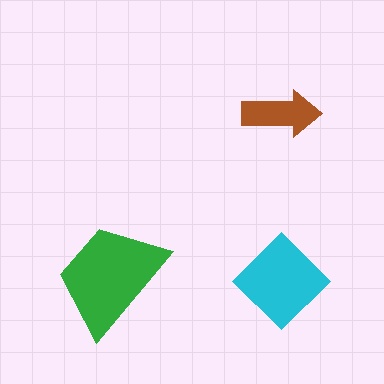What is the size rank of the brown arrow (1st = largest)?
3rd.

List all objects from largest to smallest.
The green trapezoid, the cyan diamond, the brown arrow.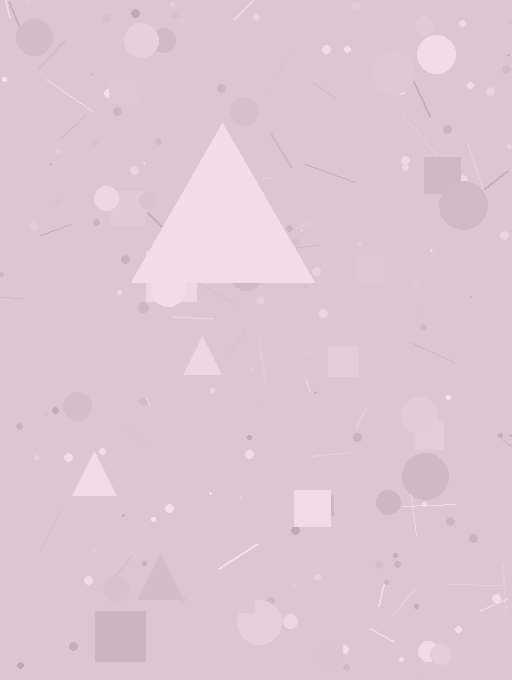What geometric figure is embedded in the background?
A triangle is embedded in the background.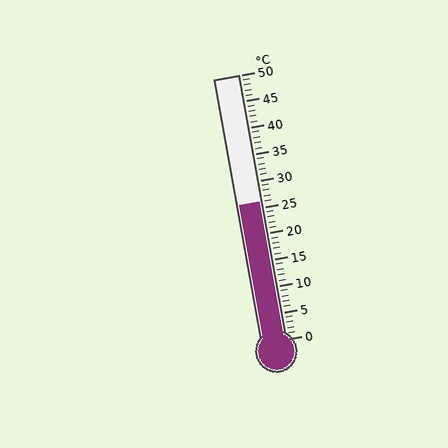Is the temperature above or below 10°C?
The temperature is above 10°C.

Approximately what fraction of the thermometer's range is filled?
The thermometer is filled to approximately 50% of its range.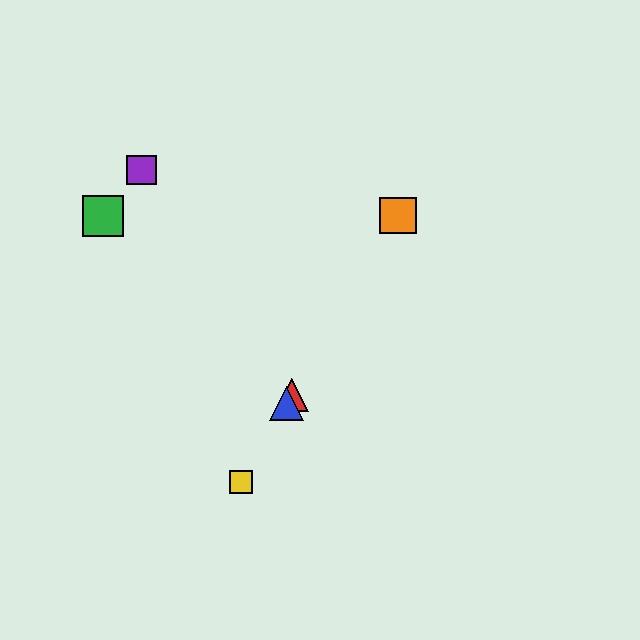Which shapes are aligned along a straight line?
The red triangle, the blue triangle, the yellow square, the orange square are aligned along a straight line.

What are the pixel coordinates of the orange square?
The orange square is at (398, 216).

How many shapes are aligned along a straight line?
4 shapes (the red triangle, the blue triangle, the yellow square, the orange square) are aligned along a straight line.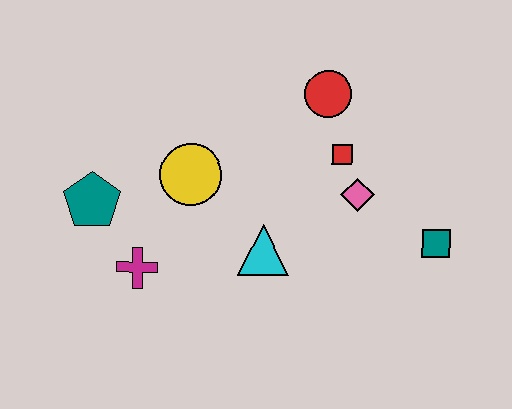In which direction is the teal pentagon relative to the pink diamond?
The teal pentagon is to the left of the pink diamond.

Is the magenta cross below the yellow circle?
Yes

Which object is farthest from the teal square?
The teal pentagon is farthest from the teal square.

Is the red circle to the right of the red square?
No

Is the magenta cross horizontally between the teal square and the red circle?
No